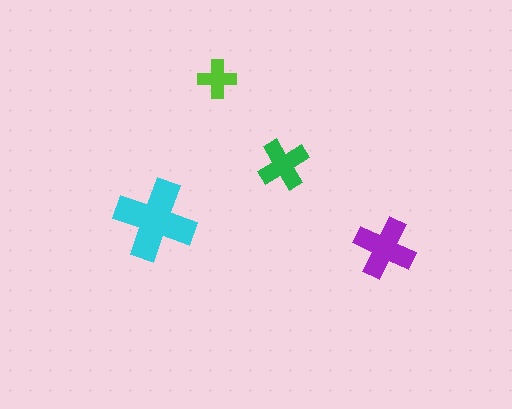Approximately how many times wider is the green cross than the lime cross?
About 1.5 times wider.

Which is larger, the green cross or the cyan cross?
The cyan one.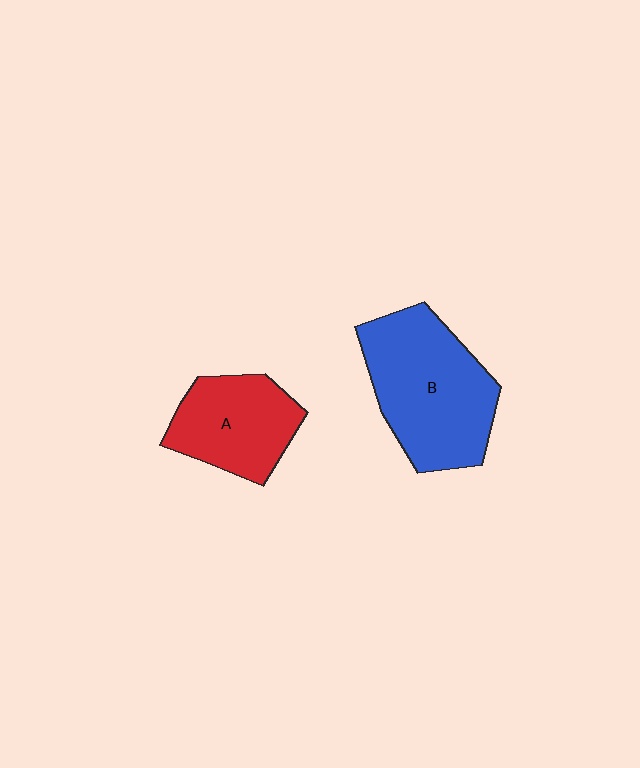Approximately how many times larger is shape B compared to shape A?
Approximately 1.5 times.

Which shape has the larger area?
Shape B (blue).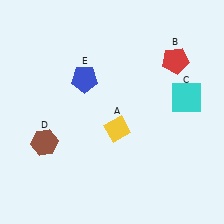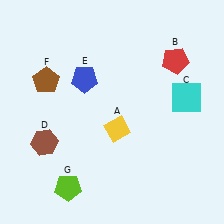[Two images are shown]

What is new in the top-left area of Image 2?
A brown pentagon (F) was added in the top-left area of Image 2.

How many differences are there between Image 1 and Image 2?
There are 2 differences between the two images.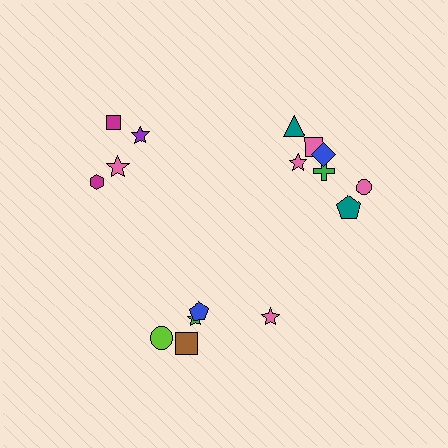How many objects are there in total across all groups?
There are 16 objects.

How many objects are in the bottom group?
There are 5 objects.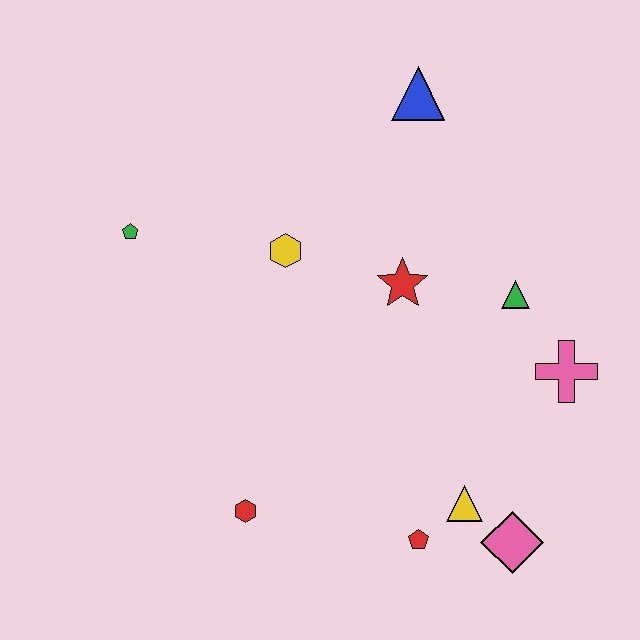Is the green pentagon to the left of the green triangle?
Yes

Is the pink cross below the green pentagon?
Yes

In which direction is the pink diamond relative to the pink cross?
The pink diamond is below the pink cross.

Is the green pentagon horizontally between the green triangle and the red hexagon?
No